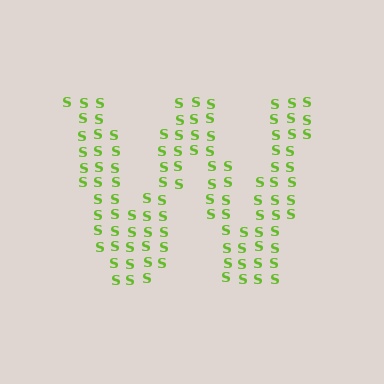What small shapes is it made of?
It is made of small letter S's.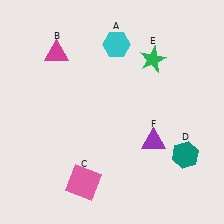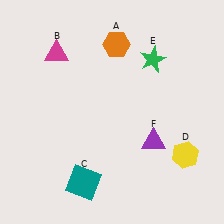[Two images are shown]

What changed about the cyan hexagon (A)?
In Image 1, A is cyan. In Image 2, it changed to orange.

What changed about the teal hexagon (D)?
In Image 1, D is teal. In Image 2, it changed to yellow.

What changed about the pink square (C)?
In Image 1, C is pink. In Image 2, it changed to teal.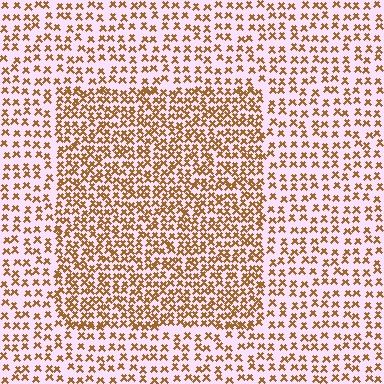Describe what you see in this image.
The image contains small brown elements arranged at two different densities. A rectangle-shaped region is visible where the elements are more densely packed than the surrounding area.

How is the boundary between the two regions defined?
The boundary is defined by a change in element density (approximately 1.8x ratio). All elements are the same color, size, and shape.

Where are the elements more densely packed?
The elements are more densely packed inside the rectangle boundary.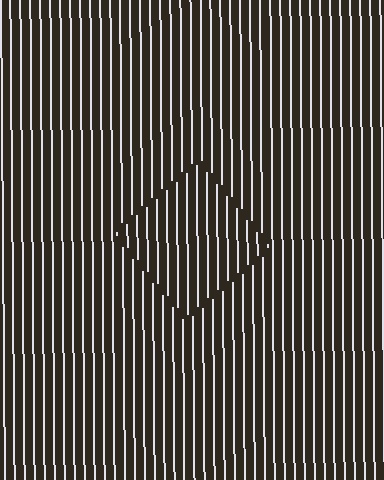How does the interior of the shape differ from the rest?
The interior of the shape contains the same grating, shifted by half a period — the contour is defined by the phase discontinuity where line-ends from the inner and outer gratings abut.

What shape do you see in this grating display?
An illusory square. The interior of the shape contains the same grating, shifted by half a period — the contour is defined by the phase discontinuity where line-ends from the inner and outer gratings abut.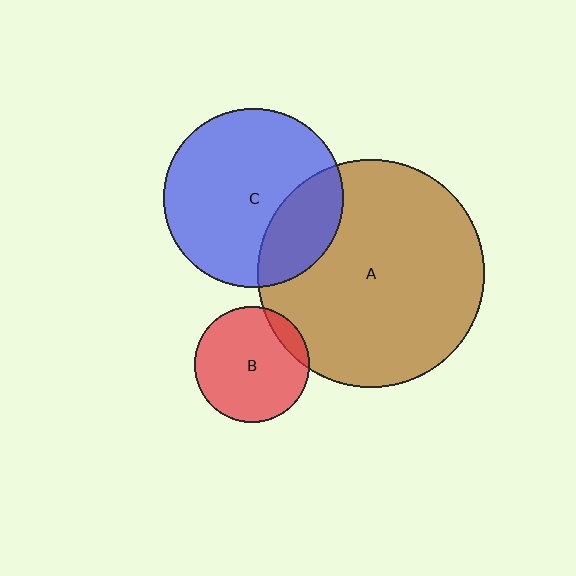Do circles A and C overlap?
Yes.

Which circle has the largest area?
Circle A (brown).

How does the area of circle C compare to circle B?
Approximately 2.4 times.